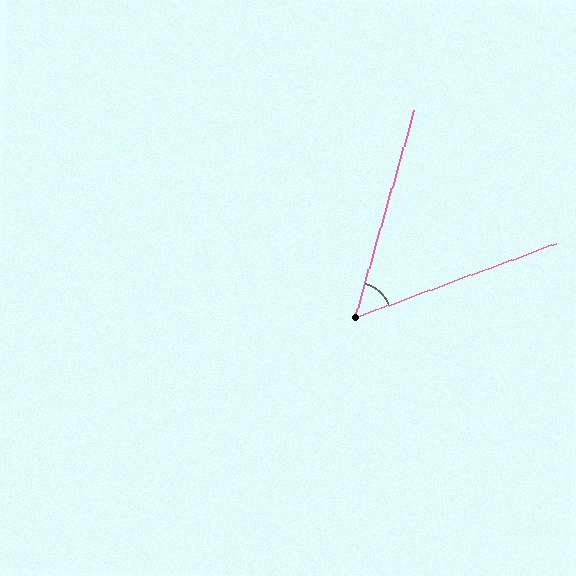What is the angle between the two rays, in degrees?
Approximately 54 degrees.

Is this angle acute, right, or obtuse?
It is acute.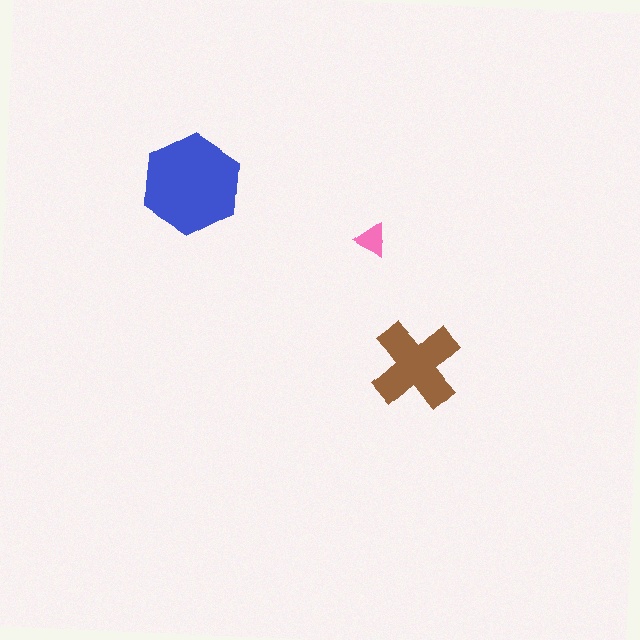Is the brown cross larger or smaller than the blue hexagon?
Smaller.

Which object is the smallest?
The pink triangle.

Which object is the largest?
The blue hexagon.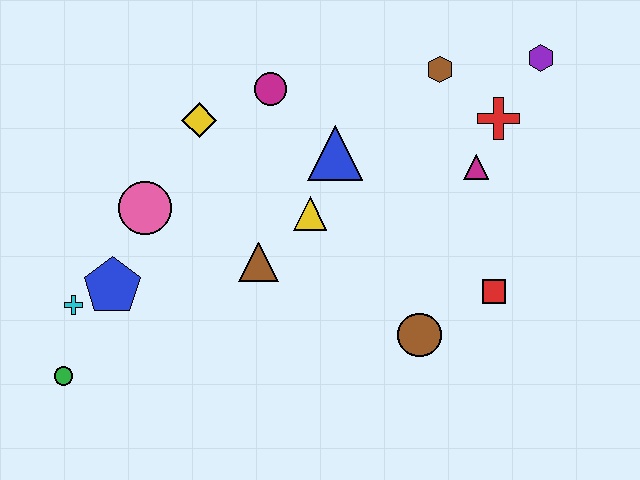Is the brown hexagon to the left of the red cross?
Yes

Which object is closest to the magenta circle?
The yellow diamond is closest to the magenta circle.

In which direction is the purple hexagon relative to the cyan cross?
The purple hexagon is to the right of the cyan cross.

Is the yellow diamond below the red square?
No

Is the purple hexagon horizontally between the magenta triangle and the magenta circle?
No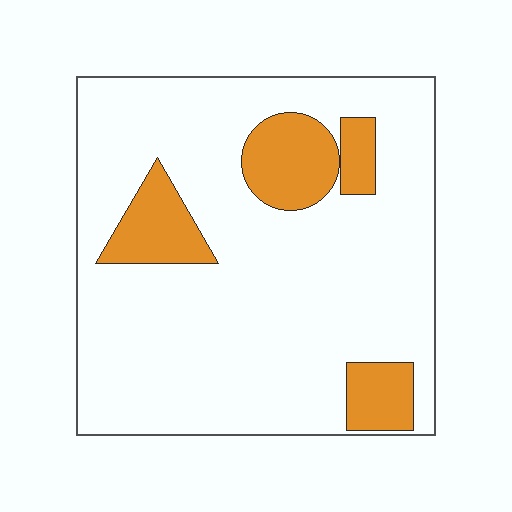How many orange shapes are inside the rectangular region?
4.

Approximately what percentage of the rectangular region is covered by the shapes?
Approximately 15%.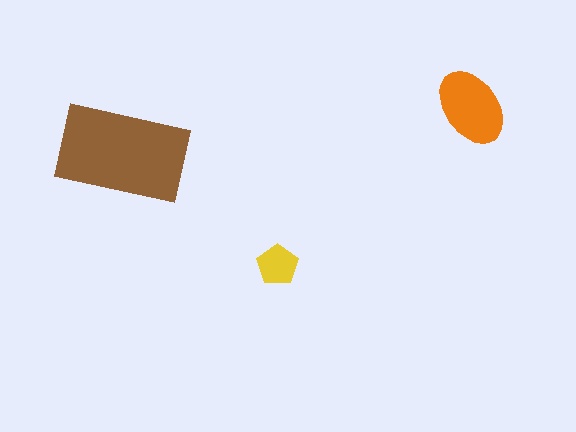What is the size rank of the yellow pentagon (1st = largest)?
3rd.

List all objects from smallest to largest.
The yellow pentagon, the orange ellipse, the brown rectangle.